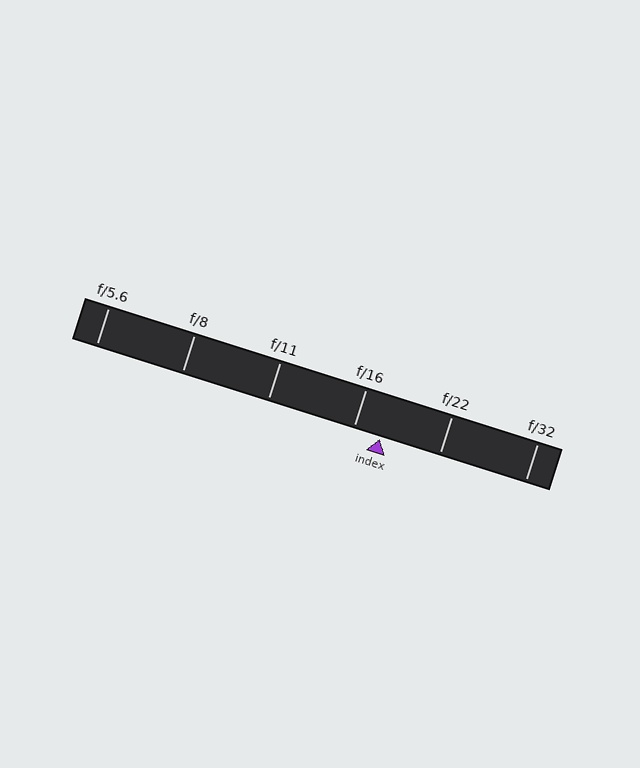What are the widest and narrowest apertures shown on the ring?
The widest aperture shown is f/5.6 and the narrowest is f/32.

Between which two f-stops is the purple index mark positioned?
The index mark is between f/16 and f/22.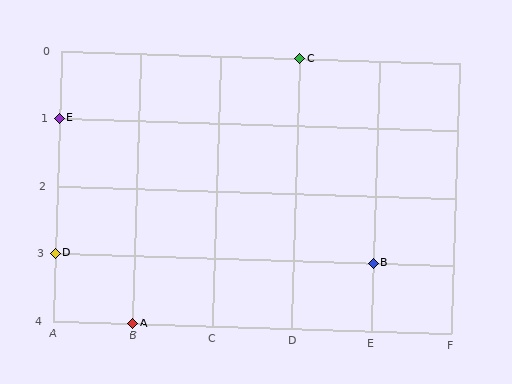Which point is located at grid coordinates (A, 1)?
Point E is at (A, 1).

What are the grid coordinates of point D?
Point D is at grid coordinates (A, 3).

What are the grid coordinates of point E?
Point E is at grid coordinates (A, 1).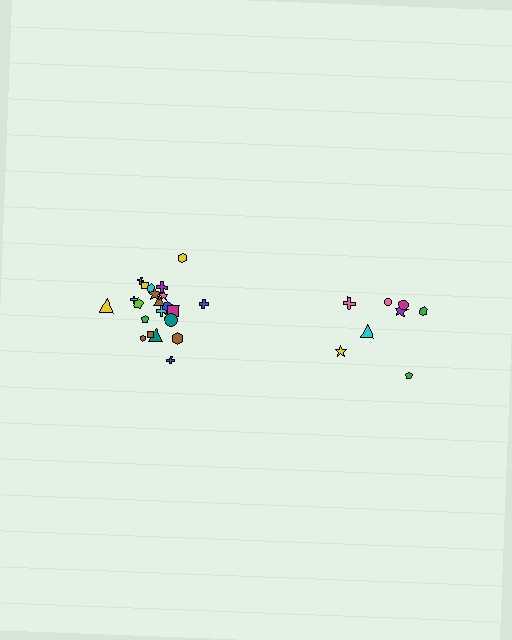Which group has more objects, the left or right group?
The left group.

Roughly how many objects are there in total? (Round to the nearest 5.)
Roughly 30 objects in total.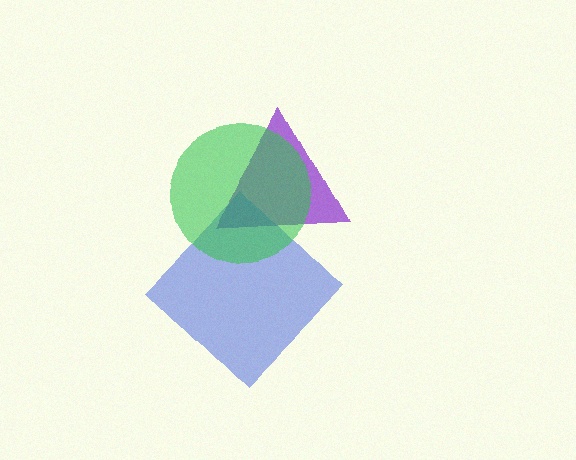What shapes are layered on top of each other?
The layered shapes are: a purple triangle, a blue diamond, a green circle.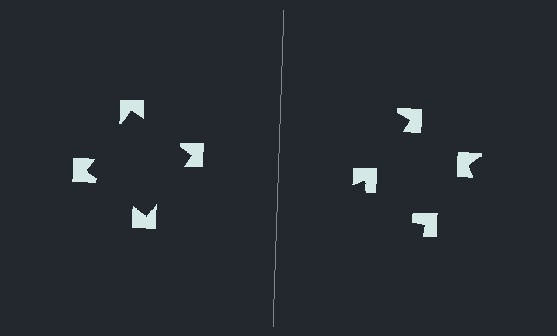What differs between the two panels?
The notched squares are positioned identically on both sides; only the wedge orientations differ. On the left they align to a square; on the right they are misaligned.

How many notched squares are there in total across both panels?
8 — 4 on each side.